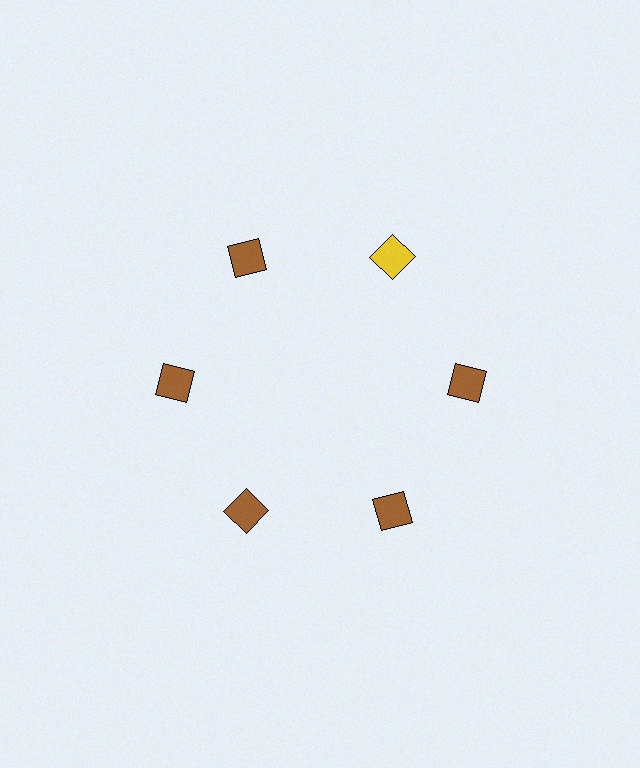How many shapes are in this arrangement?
There are 6 shapes arranged in a ring pattern.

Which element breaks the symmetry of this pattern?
The yellow square at roughly the 1 o'clock position breaks the symmetry. All other shapes are brown squares.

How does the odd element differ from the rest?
It has a different color: yellow instead of brown.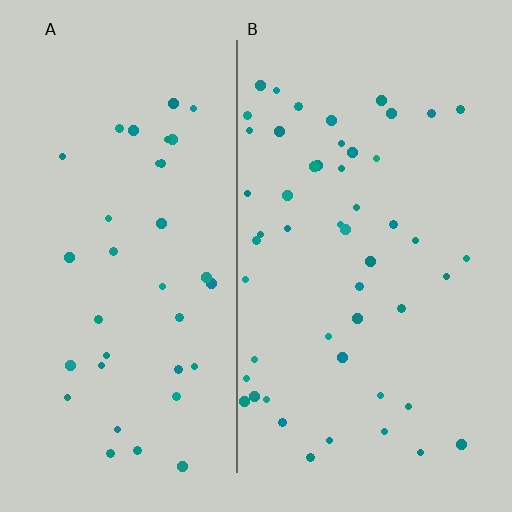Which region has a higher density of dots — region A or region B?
B (the right).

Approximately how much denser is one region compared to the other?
Approximately 1.4× — region B over region A.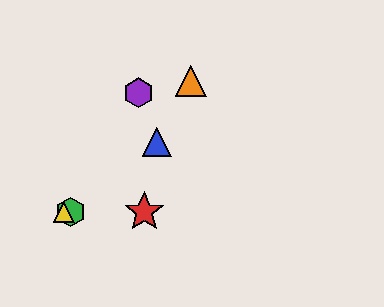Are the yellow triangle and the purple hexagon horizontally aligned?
No, the yellow triangle is at y≈212 and the purple hexagon is at y≈93.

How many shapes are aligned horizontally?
3 shapes (the red star, the green hexagon, the yellow triangle) are aligned horizontally.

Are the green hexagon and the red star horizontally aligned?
Yes, both are at y≈212.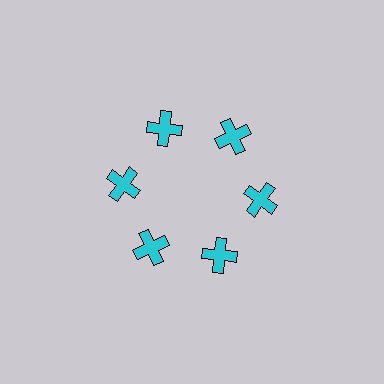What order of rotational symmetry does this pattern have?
This pattern has 6-fold rotational symmetry.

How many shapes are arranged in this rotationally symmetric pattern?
There are 6 shapes, arranged in 6 groups of 1.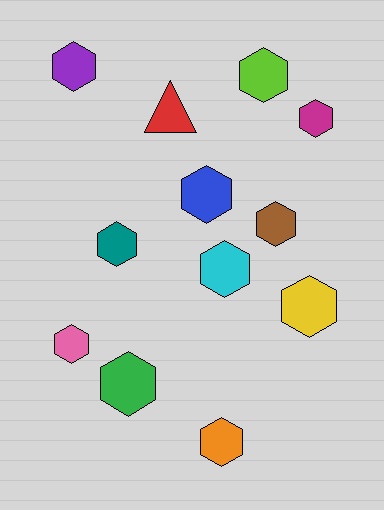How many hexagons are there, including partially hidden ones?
There are 11 hexagons.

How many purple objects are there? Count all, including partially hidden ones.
There is 1 purple object.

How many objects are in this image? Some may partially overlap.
There are 12 objects.